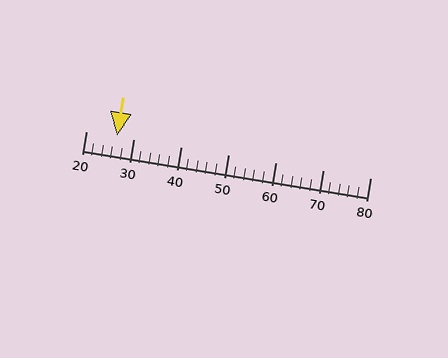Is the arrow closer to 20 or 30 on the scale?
The arrow is closer to 30.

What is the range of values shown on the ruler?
The ruler shows values from 20 to 80.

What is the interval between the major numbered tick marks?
The major tick marks are spaced 10 units apart.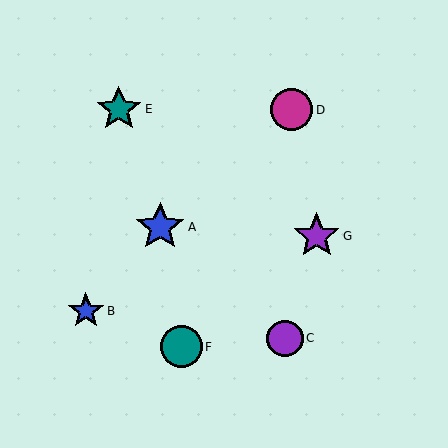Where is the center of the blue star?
The center of the blue star is at (86, 311).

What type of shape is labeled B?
Shape B is a blue star.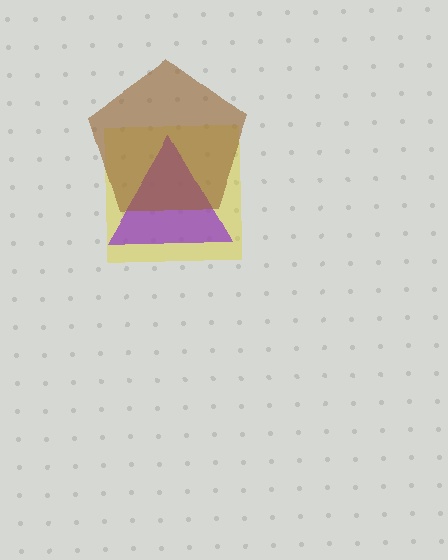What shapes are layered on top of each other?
The layered shapes are: a yellow square, a purple triangle, a brown pentagon.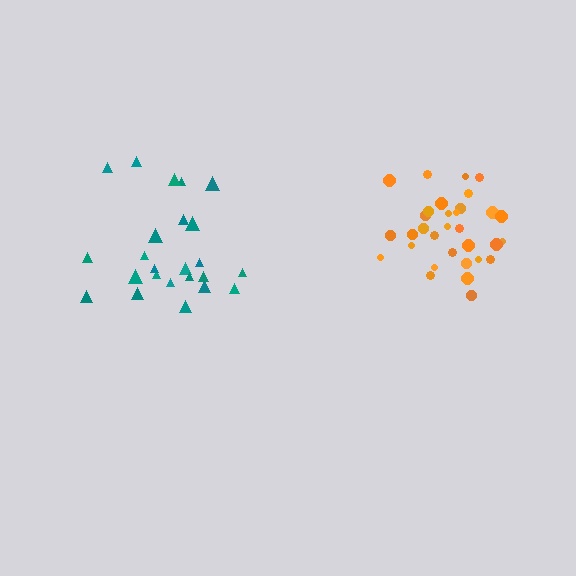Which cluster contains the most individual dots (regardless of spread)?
Orange (32).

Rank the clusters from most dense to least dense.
orange, teal.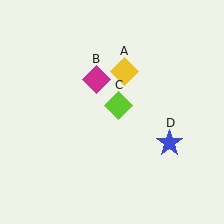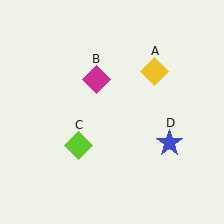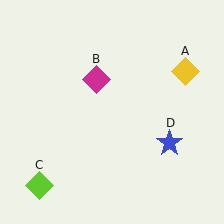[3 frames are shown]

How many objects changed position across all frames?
2 objects changed position: yellow diamond (object A), lime diamond (object C).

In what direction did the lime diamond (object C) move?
The lime diamond (object C) moved down and to the left.